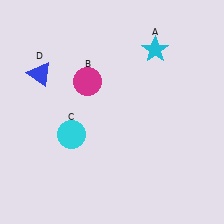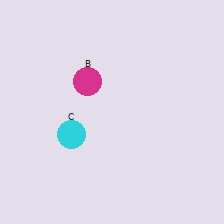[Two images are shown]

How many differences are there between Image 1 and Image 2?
There are 2 differences between the two images.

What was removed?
The cyan star (A), the blue triangle (D) were removed in Image 2.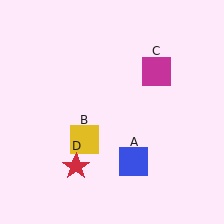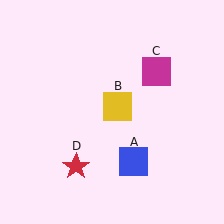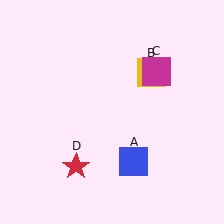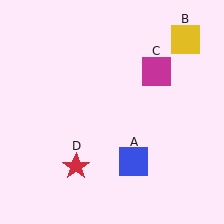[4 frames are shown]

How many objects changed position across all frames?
1 object changed position: yellow square (object B).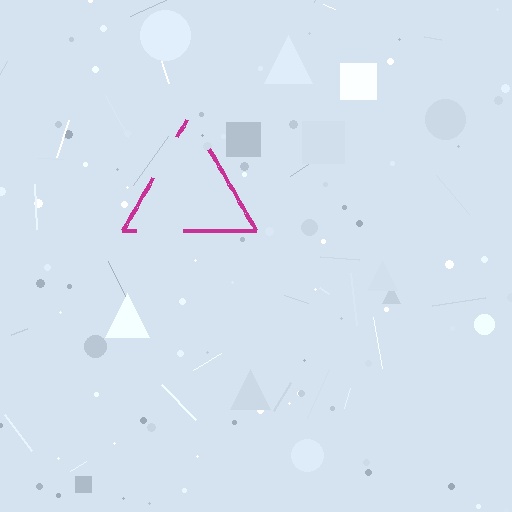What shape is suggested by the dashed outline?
The dashed outline suggests a triangle.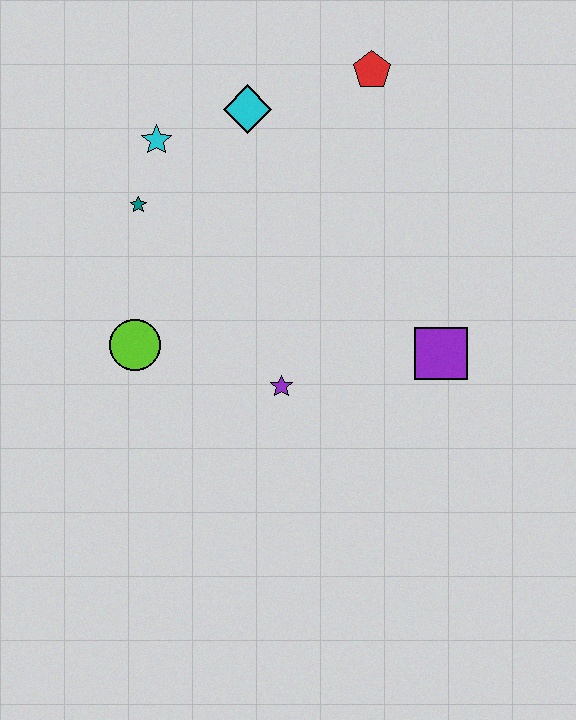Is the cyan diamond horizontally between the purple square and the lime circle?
Yes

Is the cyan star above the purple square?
Yes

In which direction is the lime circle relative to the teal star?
The lime circle is below the teal star.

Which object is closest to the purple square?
The purple star is closest to the purple square.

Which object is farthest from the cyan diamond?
The purple square is farthest from the cyan diamond.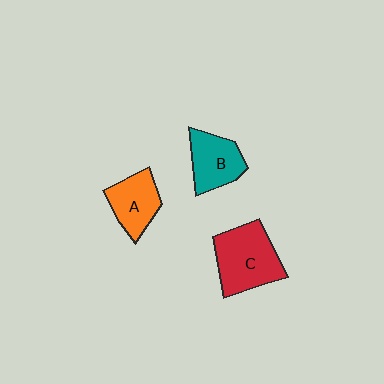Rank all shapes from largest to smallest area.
From largest to smallest: C (red), B (teal), A (orange).